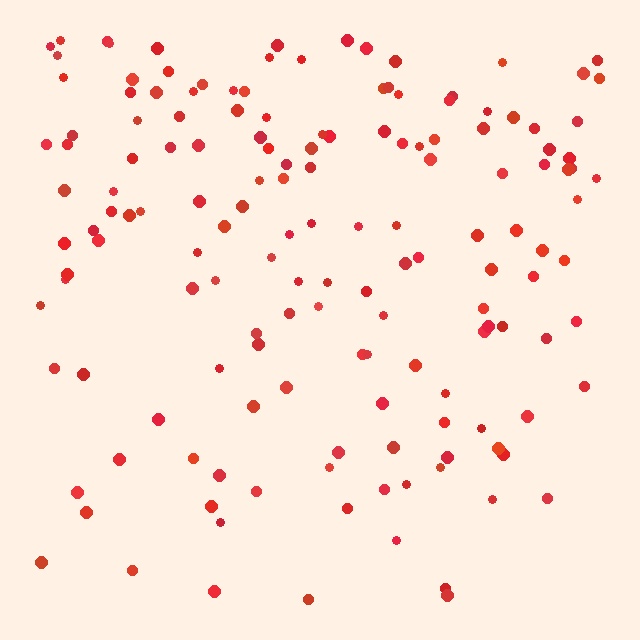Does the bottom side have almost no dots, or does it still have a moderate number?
Still a moderate number, just noticeably fewer than the top.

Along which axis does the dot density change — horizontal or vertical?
Vertical.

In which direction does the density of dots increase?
From bottom to top, with the top side densest.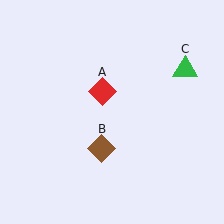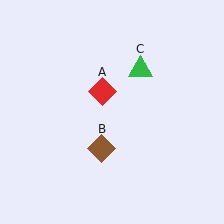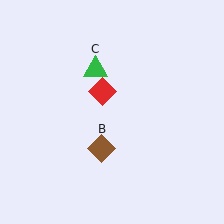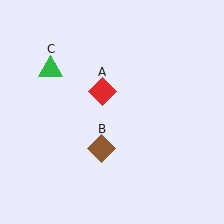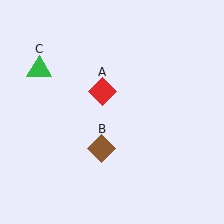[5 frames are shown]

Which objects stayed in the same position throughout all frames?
Red diamond (object A) and brown diamond (object B) remained stationary.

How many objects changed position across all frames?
1 object changed position: green triangle (object C).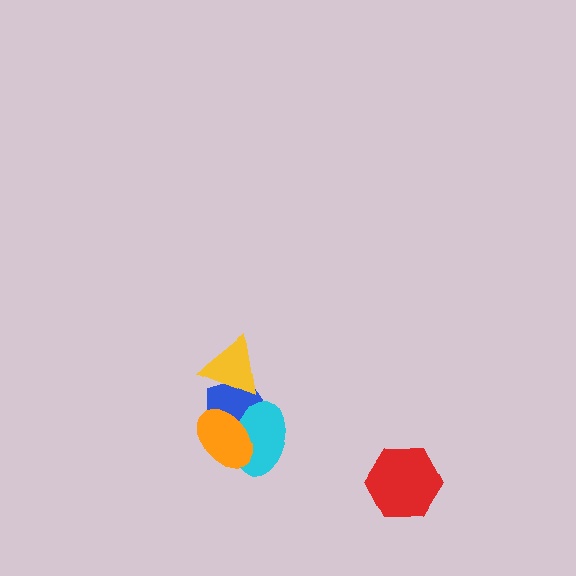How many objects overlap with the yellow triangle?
1 object overlaps with the yellow triangle.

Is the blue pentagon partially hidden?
Yes, it is partially covered by another shape.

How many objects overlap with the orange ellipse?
2 objects overlap with the orange ellipse.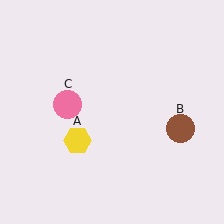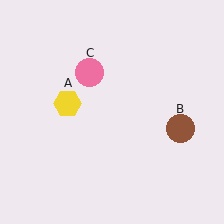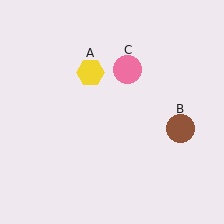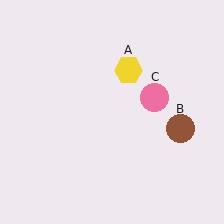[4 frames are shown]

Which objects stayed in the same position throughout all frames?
Brown circle (object B) remained stationary.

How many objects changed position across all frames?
2 objects changed position: yellow hexagon (object A), pink circle (object C).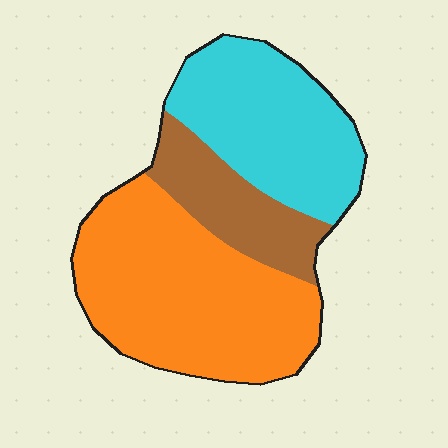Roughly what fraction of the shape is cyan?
Cyan takes up between a quarter and a half of the shape.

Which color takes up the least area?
Brown, at roughly 20%.